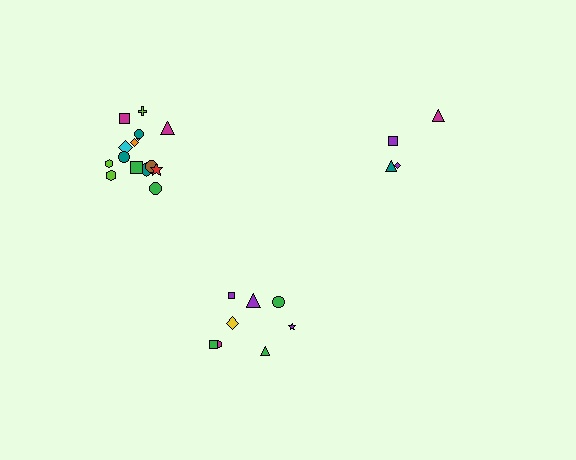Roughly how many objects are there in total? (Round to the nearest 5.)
Roughly 25 objects in total.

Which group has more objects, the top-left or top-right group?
The top-left group.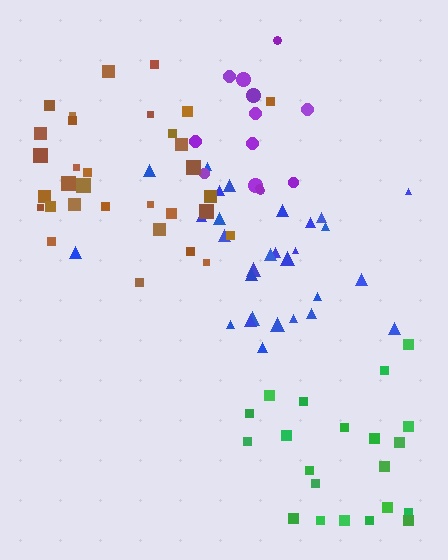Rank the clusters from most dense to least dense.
blue, brown, purple, green.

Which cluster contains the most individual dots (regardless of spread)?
Brown (32).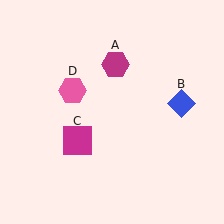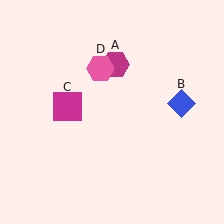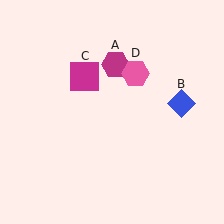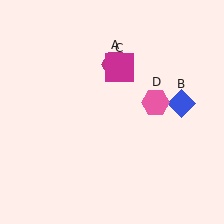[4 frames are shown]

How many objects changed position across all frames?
2 objects changed position: magenta square (object C), pink hexagon (object D).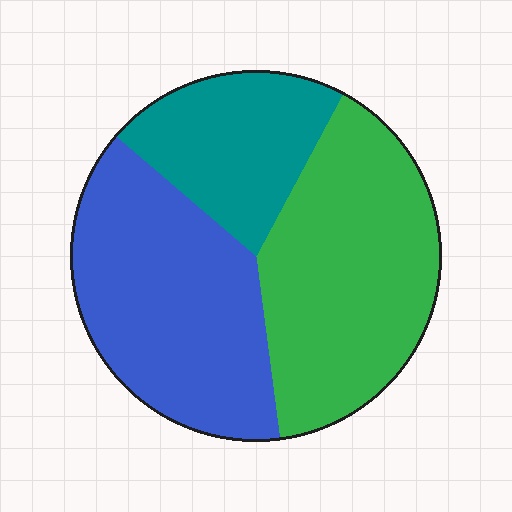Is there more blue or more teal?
Blue.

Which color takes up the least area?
Teal, at roughly 20%.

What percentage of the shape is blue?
Blue takes up about three eighths (3/8) of the shape.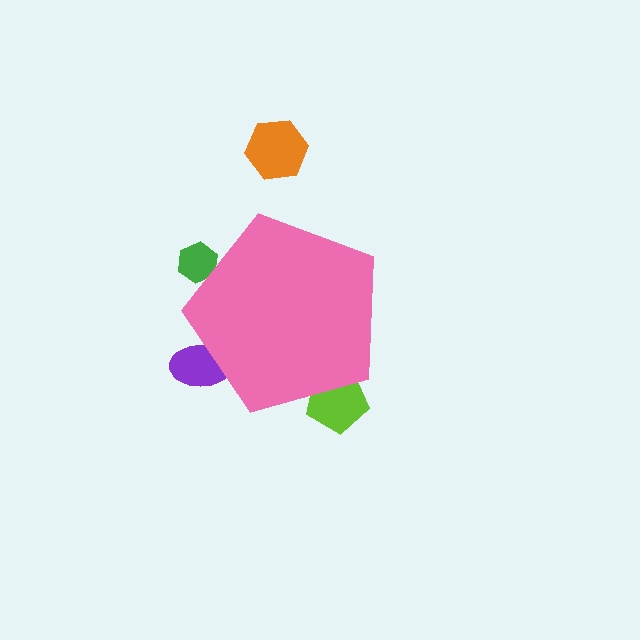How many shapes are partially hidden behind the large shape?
3 shapes are partially hidden.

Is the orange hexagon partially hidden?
No, the orange hexagon is fully visible.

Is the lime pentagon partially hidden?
Yes, the lime pentagon is partially hidden behind the pink pentagon.